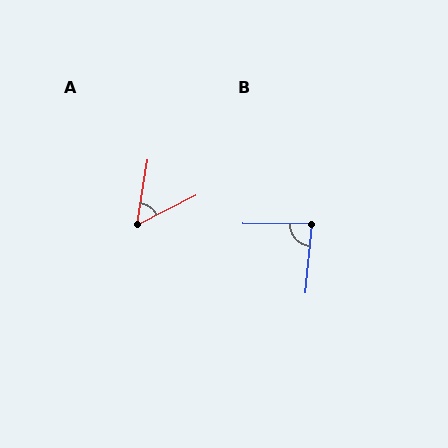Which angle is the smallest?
A, at approximately 54 degrees.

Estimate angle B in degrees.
Approximately 85 degrees.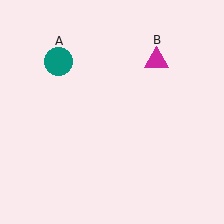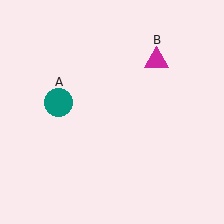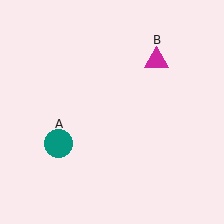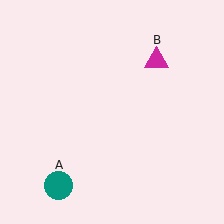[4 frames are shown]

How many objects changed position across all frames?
1 object changed position: teal circle (object A).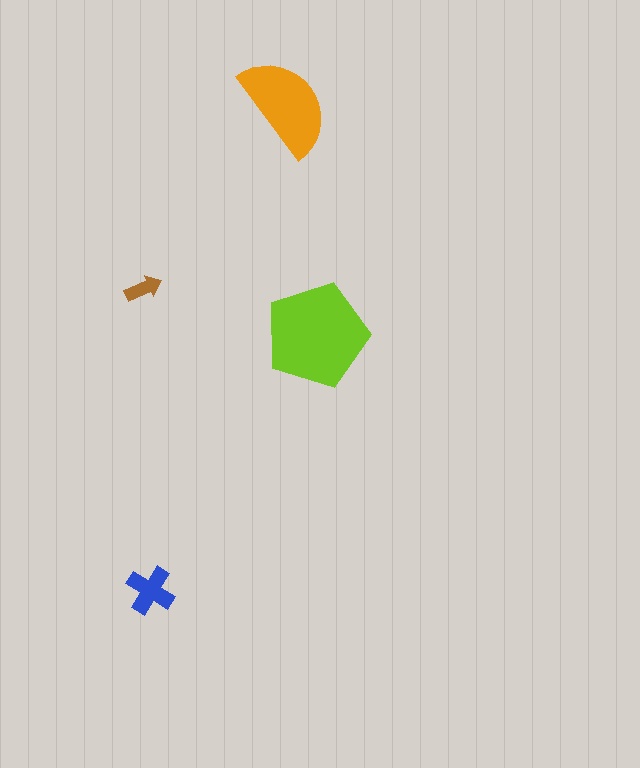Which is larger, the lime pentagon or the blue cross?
The lime pentagon.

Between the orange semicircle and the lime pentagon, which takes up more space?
The lime pentagon.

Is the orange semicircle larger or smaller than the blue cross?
Larger.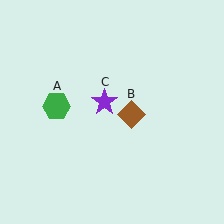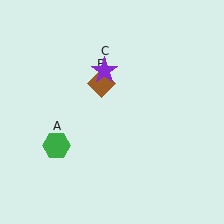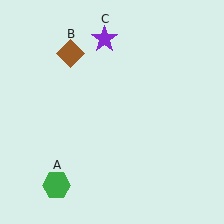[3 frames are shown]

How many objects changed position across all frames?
3 objects changed position: green hexagon (object A), brown diamond (object B), purple star (object C).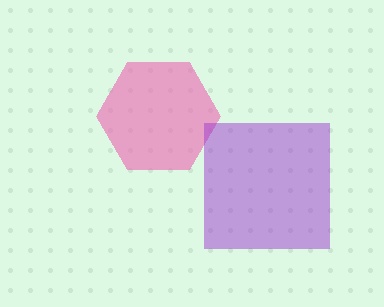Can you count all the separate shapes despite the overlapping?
Yes, there are 2 separate shapes.